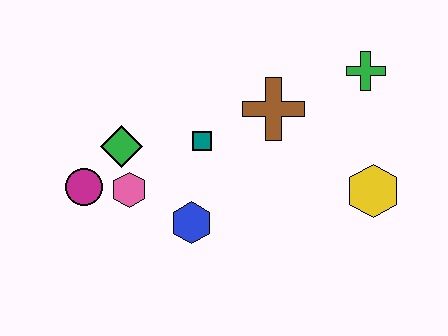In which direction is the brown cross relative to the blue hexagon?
The brown cross is above the blue hexagon.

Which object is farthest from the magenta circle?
The green cross is farthest from the magenta circle.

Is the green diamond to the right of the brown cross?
No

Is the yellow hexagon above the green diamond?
No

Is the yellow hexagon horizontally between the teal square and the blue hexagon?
No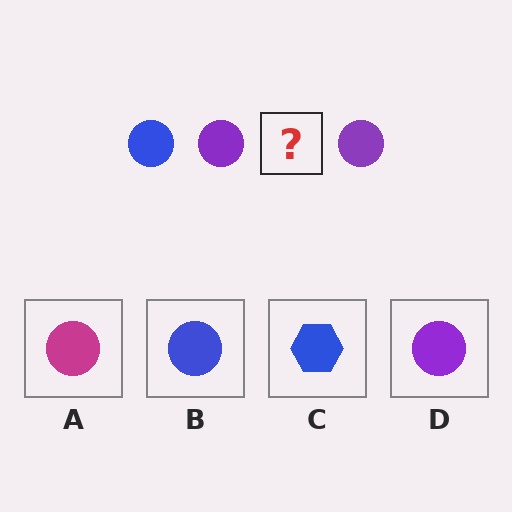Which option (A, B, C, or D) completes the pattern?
B.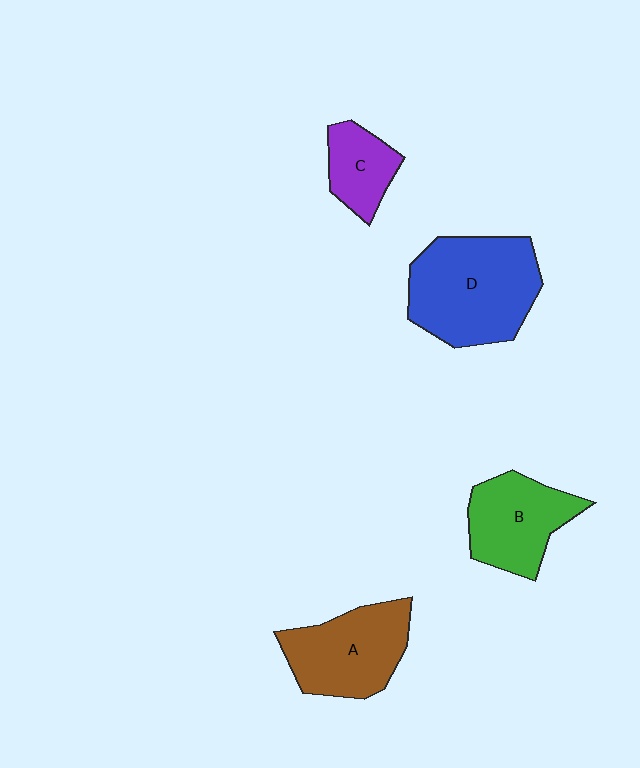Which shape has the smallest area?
Shape C (purple).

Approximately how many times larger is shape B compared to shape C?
Approximately 1.6 times.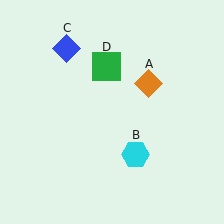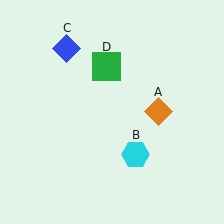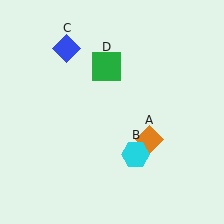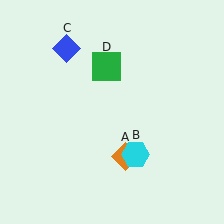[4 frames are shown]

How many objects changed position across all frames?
1 object changed position: orange diamond (object A).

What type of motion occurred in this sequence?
The orange diamond (object A) rotated clockwise around the center of the scene.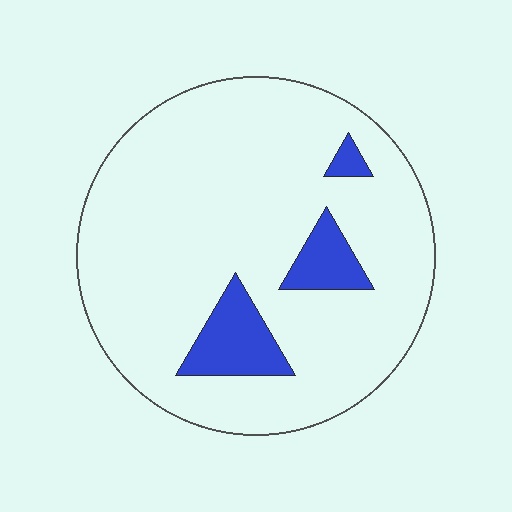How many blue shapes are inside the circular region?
3.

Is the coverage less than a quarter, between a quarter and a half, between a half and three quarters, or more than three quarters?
Less than a quarter.